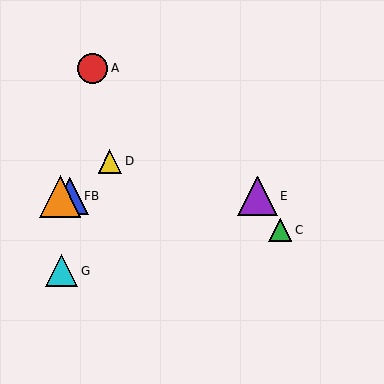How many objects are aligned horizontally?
3 objects (B, E, F) are aligned horizontally.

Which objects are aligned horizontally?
Objects B, E, F are aligned horizontally.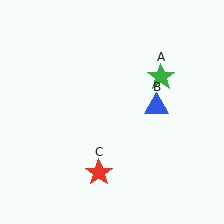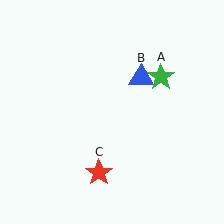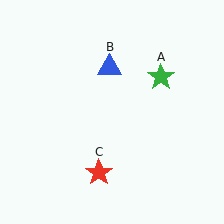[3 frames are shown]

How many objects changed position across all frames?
1 object changed position: blue triangle (object B).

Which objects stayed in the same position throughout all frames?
Green star (object A) and red star (object C) remained stationary.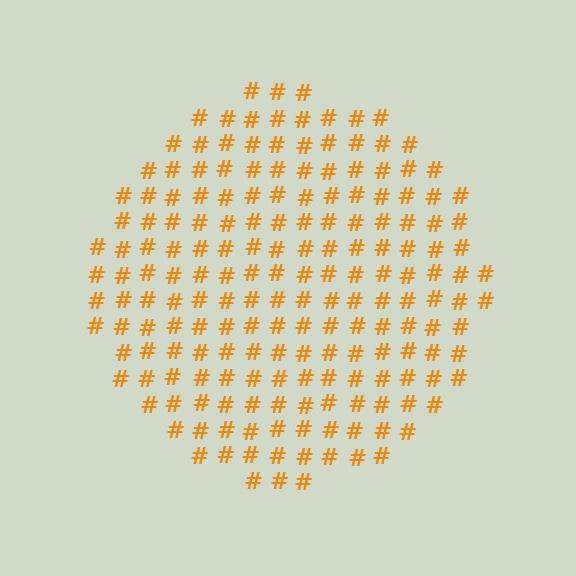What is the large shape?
The large shape is a circle.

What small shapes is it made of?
It is made of small hash symbols.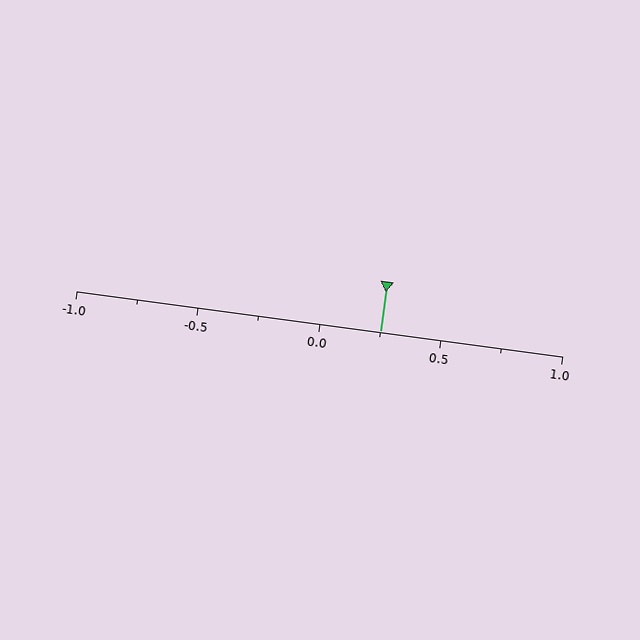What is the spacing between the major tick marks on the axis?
The major ticks are spaced 0.5 apart.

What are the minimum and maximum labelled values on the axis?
The axis runs from -1.0 to 1.0.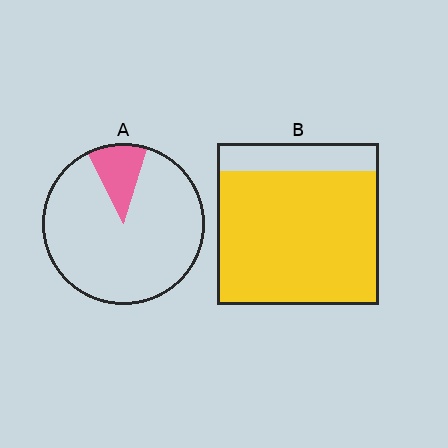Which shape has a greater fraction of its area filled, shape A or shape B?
Shape B.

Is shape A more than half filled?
No.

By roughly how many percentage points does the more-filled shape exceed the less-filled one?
By roughly 70 percentage points (B over A).